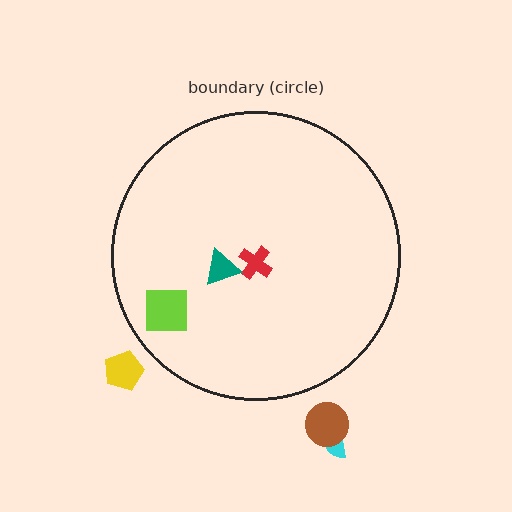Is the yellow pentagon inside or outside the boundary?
Outside.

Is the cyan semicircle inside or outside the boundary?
Outside.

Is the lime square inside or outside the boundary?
Inside.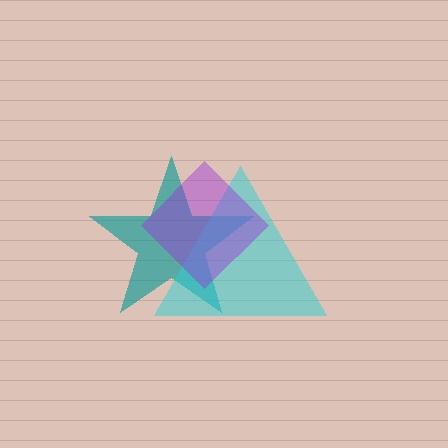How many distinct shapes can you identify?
There are 3 distinct shapes: a teal star, a cyan triangle, a purple diamond.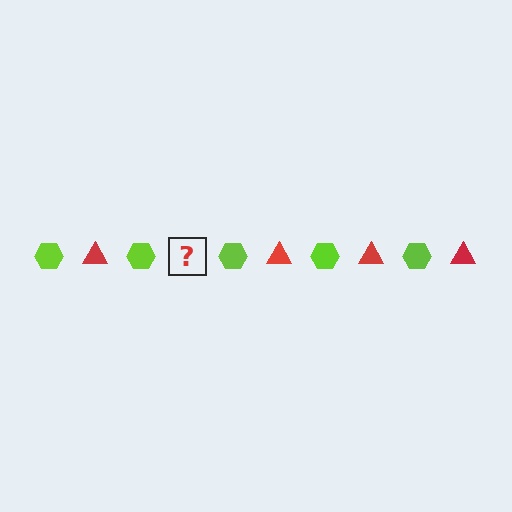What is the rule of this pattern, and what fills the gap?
The rule is that the pattern alternates between lime hexagon and red triangle. The gap should be filled with a red triangle.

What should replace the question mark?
The question mark should be replaced with a red triangle.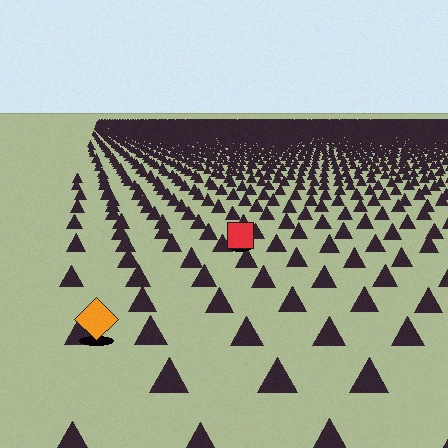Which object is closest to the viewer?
The orange diamond is closest. The texture marks near it are larger and more spread out.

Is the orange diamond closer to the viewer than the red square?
Yes. The orange diamond is closer — you can tell from the texture gradient: the ground texture is coarser near it.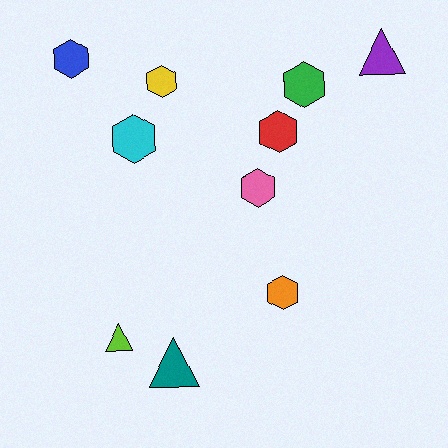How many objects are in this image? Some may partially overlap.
There are 10 objects.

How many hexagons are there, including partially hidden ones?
There are 7 hexagons.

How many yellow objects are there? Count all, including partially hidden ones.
There is 1 yellow object.